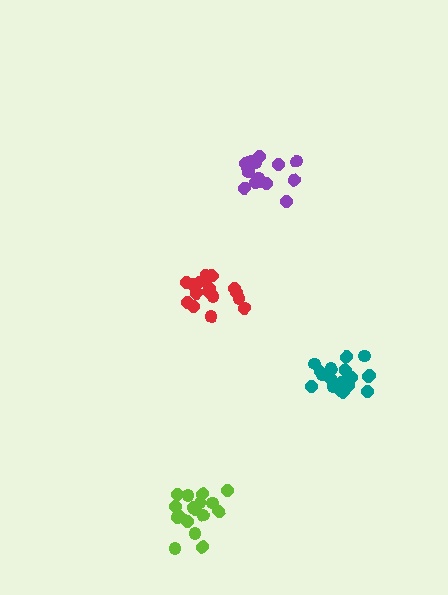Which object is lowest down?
The lime cluster is bottommost.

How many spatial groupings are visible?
There are 4 spatial groupings.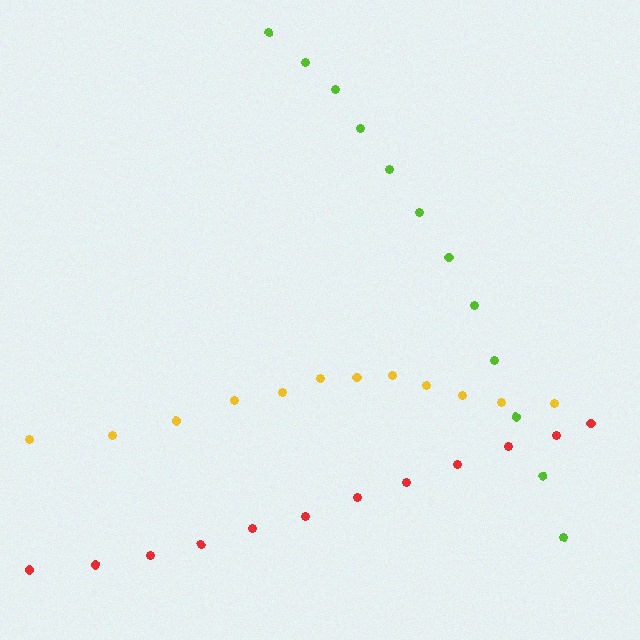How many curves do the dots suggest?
There are 3 distinct paths.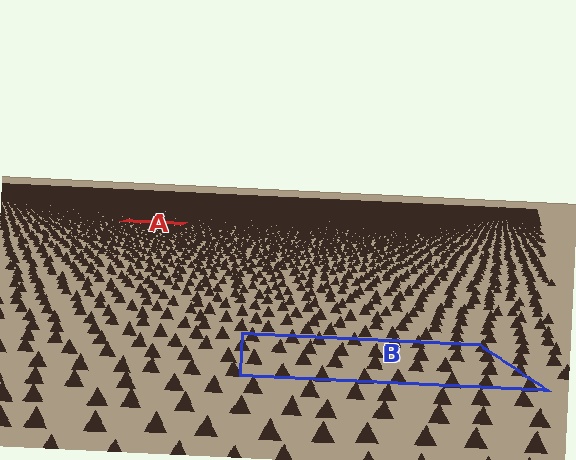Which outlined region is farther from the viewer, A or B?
Region A is farther from the viewer — the texture elements inside it appear smaller and more densely packed.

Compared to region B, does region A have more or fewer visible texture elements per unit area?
Region A has more texture elements per unit area — they are packed more densely because it is farther away.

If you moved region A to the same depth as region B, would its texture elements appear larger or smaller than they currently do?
They would appear larger. At a closer depth, the same texture elements are projected at a bigger on-screen size.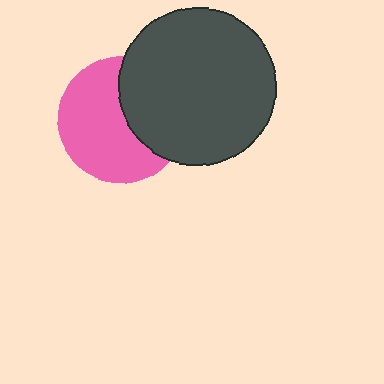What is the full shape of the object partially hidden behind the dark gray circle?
The partially hidden object is a pink circle.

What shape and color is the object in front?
The object in front is a dark gray circle.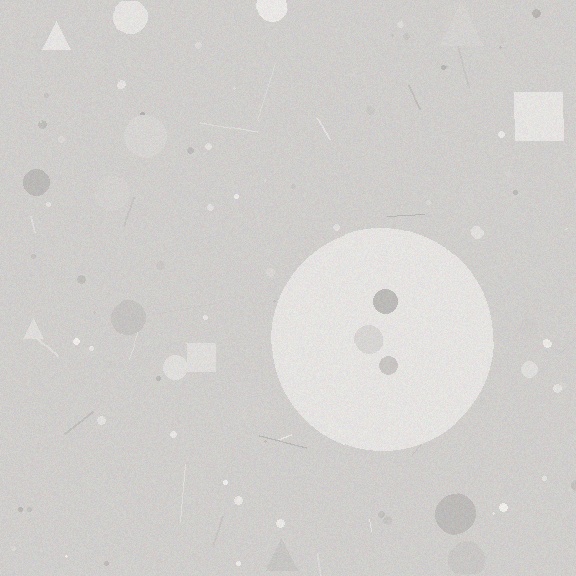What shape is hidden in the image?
A circle is hidden in the image.